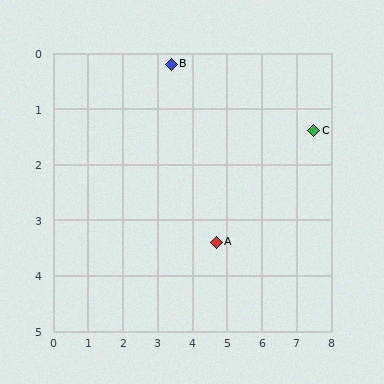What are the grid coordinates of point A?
Point A is at approximately (4.7, 3.4).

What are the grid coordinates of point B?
Point B is at approximately (3.4, 0.2).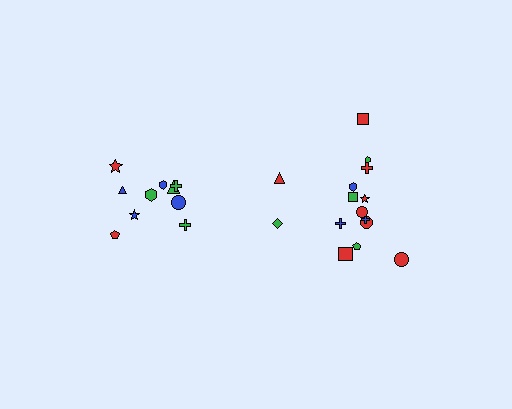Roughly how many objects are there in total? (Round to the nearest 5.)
Roughly 25 objects in total.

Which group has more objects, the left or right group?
The right group.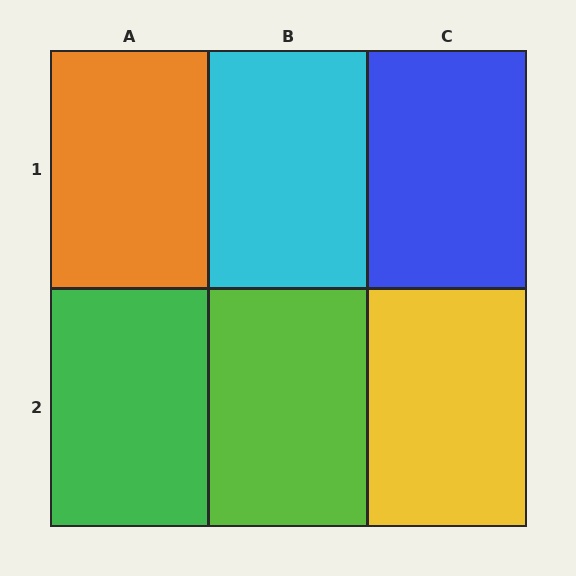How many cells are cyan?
1 cell is cyan.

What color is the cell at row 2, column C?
Yellow.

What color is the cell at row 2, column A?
Green.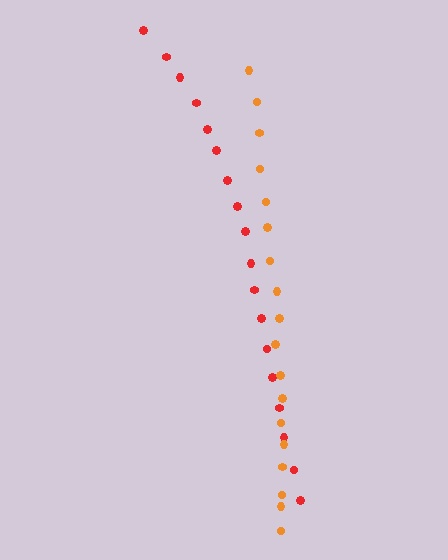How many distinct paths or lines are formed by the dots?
There are 2 distinct paths.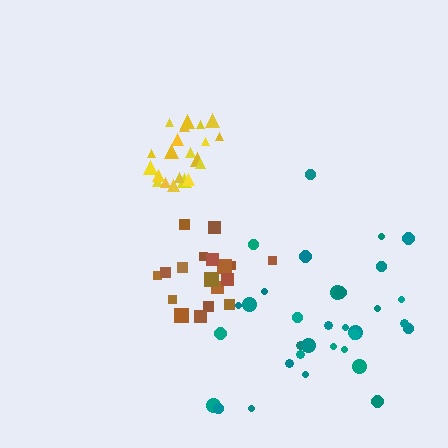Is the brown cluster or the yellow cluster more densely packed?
Yellow.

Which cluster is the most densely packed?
Yellow.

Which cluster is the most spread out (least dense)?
Teal.